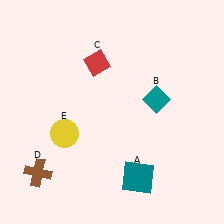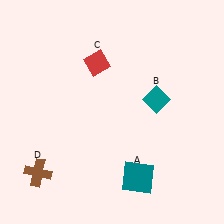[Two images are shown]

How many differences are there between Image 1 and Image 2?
There is 1 difference between the two images.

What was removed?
The yellow circle (E) was removed in Image 2.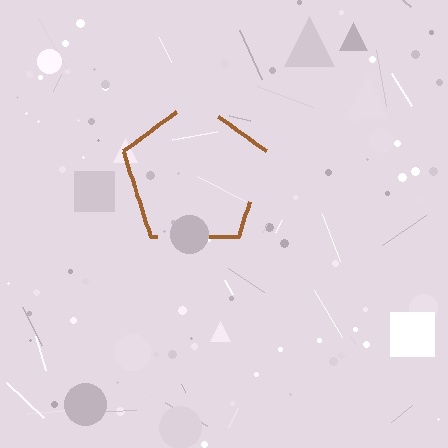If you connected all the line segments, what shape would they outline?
They would outline a pentagon.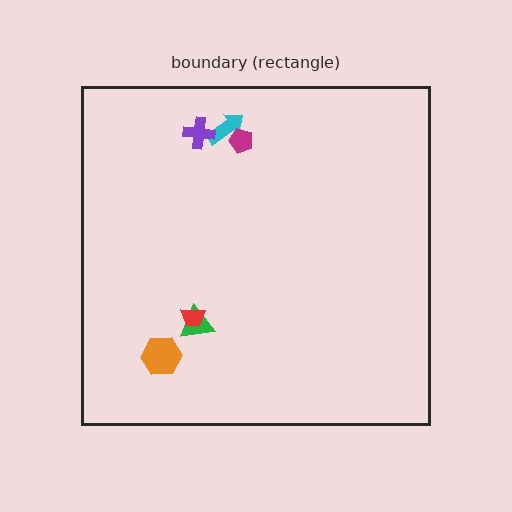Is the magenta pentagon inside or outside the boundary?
Inside.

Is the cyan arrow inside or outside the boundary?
Inside.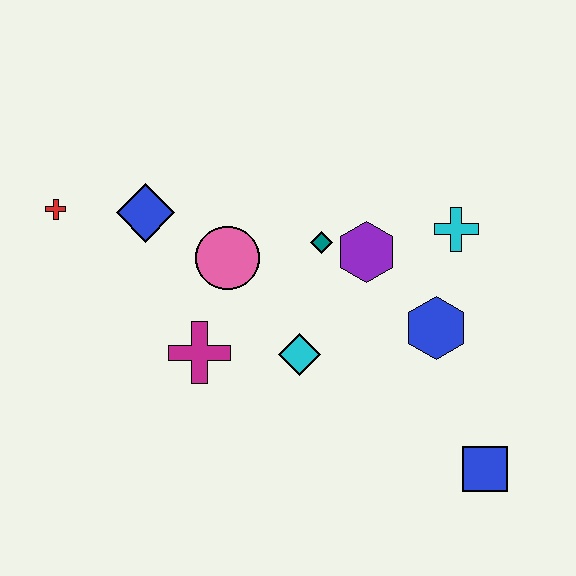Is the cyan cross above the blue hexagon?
Yes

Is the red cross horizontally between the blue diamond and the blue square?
No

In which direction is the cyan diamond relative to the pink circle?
The cyan diamond is below the pink circle.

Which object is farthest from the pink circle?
The blue square is farthest from the pink circle.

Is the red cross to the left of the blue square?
Yes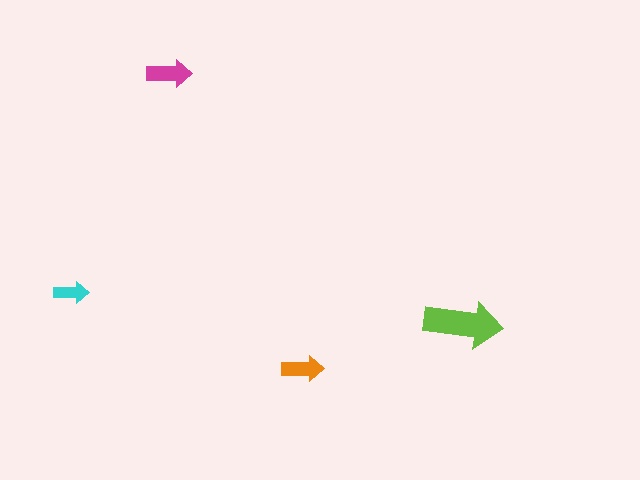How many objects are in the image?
There are 4 objects in the image.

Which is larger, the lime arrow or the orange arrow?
The lime one.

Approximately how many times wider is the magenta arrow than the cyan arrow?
About 1.5 times wider.